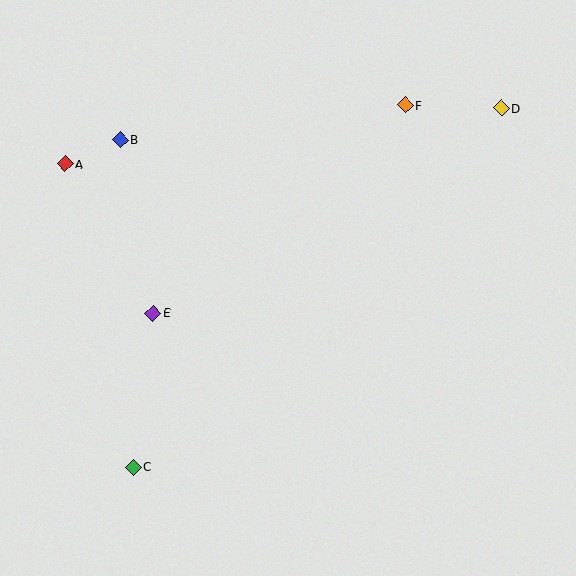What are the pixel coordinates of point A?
Point A is at (65, 164).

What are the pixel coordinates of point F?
Point F is at (405, 105).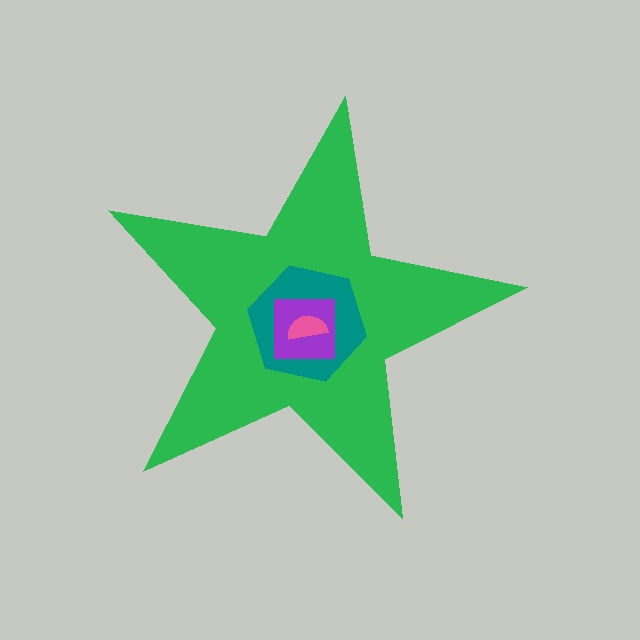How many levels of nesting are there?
4.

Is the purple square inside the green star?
Yes.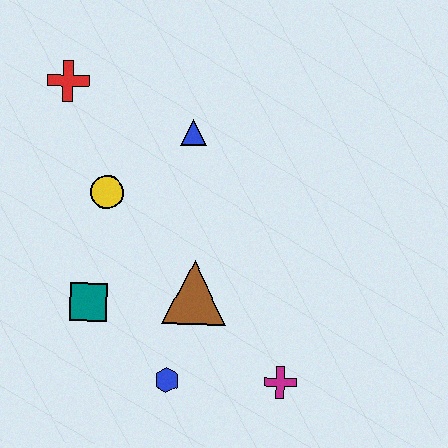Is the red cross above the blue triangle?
Yes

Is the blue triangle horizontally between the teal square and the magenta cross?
Yes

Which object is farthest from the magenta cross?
The red cross is farthest from the magenta cross.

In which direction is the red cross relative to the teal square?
The red cross is above the teal square.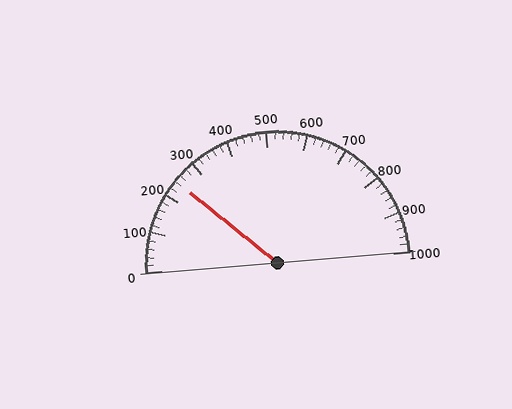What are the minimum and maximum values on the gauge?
The gauge ranges from 0 to 1000.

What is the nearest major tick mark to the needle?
The nearest major tick mark is 200.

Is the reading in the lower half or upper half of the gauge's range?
The reading is in the lower half of the range (0 to 1000).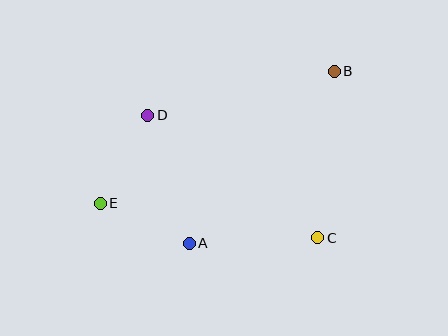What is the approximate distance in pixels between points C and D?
The distance between C and D is approximately 210 pixels.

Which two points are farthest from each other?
Points B and E are farthest from each other.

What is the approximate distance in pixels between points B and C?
The distance between B and C is approximately 168 pixels.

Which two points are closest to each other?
Points A and E are closest to each other.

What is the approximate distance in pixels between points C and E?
The distance between C and E is approximately 220 pixels.